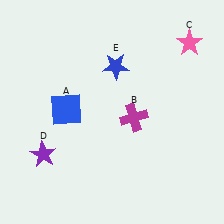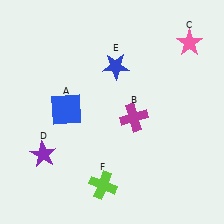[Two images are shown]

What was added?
A lime cross (F) was added in Image 2.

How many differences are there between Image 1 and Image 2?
There is 1 difference between the two images.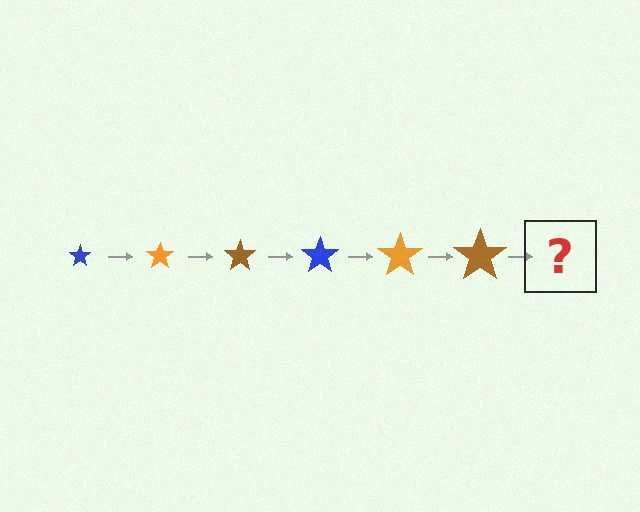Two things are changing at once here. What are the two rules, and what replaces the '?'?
The two rules are that the star grows larger each step and the color cycles through blue, orange, and brown. The '?' should be a blue star, larger than the previous one.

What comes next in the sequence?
The next element should be a blue star, larger than the previous one.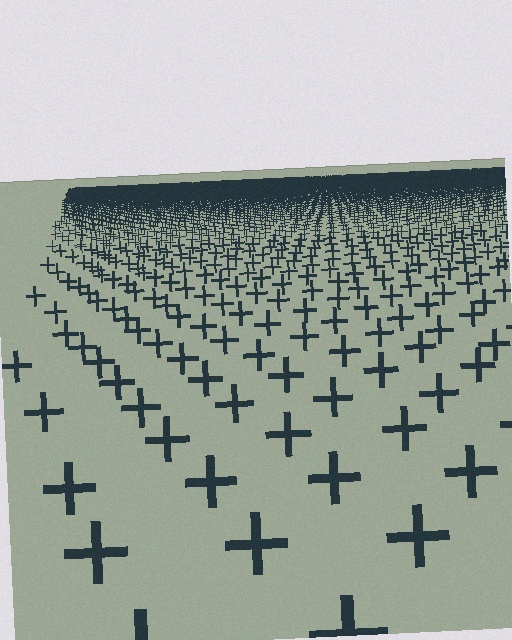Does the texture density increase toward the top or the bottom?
Density increases toward the top.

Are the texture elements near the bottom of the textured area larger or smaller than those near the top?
Larger. Near the bottom, elements are closer to the viewer and appear at a bigger on-screen size.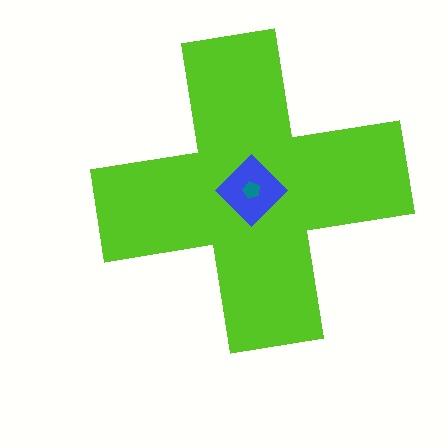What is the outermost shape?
The lime cross.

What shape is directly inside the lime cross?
The blue diamond.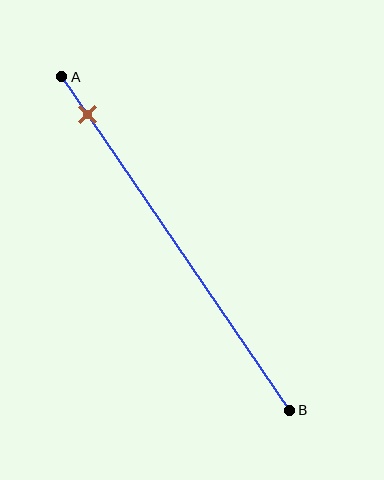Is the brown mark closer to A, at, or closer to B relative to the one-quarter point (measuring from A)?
The brown mark is closer to point A than the one-quarter point of segment AB.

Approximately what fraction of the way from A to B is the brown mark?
The brown mark is approximately 10% of the way from A to B.